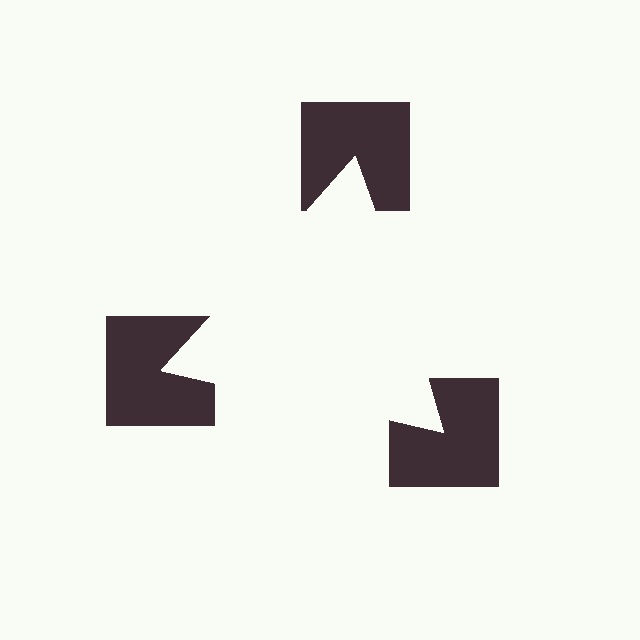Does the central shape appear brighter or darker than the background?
It typically appears slightly brighter than the background, even though no actual brightness change is drawn.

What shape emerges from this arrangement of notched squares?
An illusory triangle — its edges are inferred from the aligned wedge cuts in the notched squares, not physically drawn.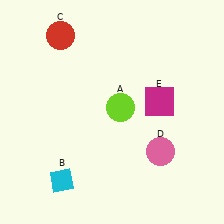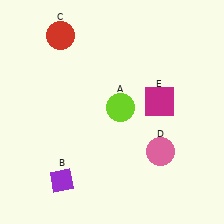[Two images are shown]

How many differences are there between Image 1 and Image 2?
There is 1 difference between the two images.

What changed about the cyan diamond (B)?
In Image 1, B is cyan. In Image 2, it changed to purple.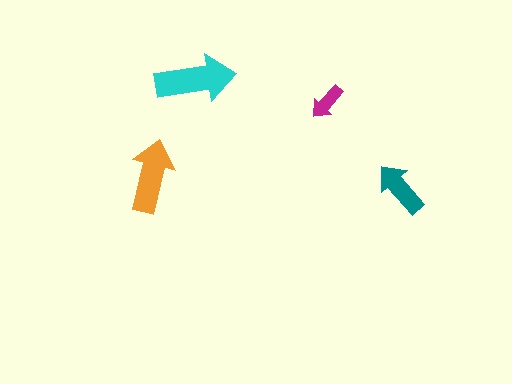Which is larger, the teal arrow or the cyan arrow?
The cyan one.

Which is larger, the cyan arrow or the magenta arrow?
The cyan one.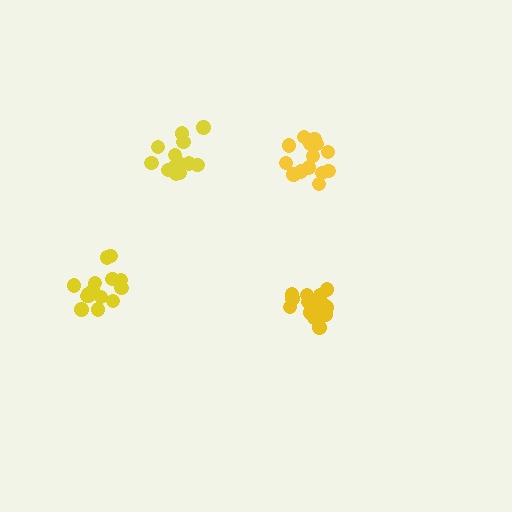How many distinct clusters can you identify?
There are 4 distinct clusters.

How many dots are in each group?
Group 1: 14 dots, Group 2: 16 dots, Group 3: 15 dots, Group 4: 15 dots (60 total).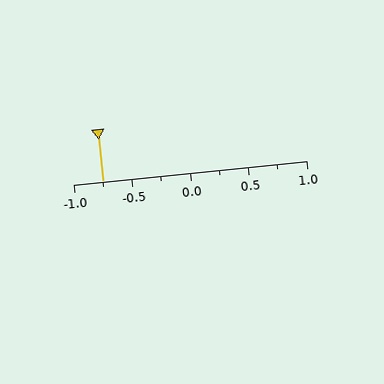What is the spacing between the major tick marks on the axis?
The major ticks are spaced 0.5 apart.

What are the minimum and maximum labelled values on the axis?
The axis runs from -1.0 to 1.0.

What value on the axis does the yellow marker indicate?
The marker indicates approximately -0.75.